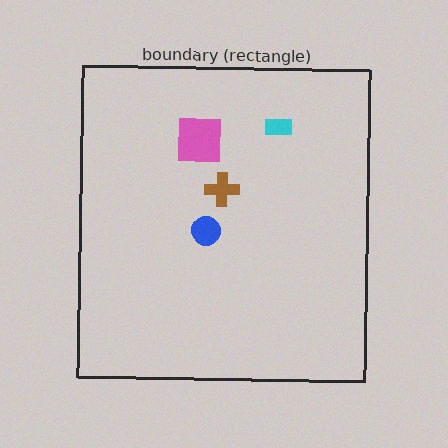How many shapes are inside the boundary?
4 inside, 0 outside.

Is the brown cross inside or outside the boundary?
Inside.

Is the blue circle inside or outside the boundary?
Inside.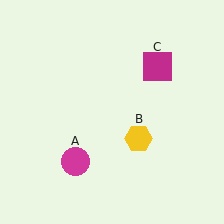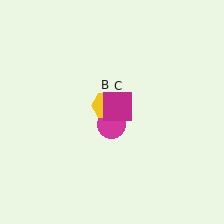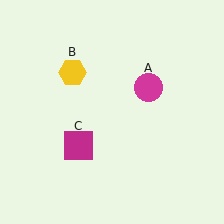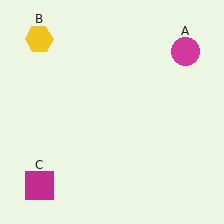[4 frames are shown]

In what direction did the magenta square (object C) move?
The magenta square (object C) moved down and to the left.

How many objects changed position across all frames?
3 objects changed position: magenta circle (object A), yellow hexagon (object B), magenta square (object C).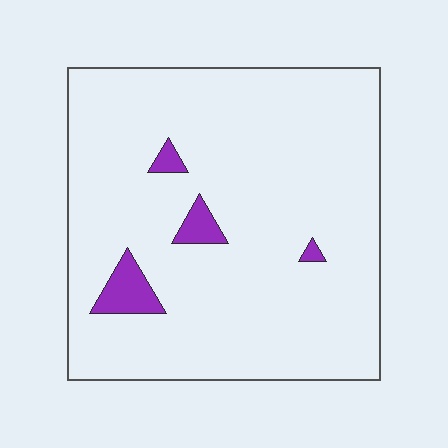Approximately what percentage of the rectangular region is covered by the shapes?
Approximately 5%.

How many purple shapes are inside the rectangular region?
4.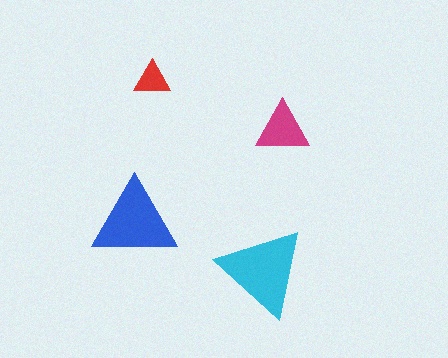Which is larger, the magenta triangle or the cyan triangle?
The cyan one.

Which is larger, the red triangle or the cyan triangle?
The cyan one.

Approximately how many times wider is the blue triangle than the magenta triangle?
About 1.5 times wider.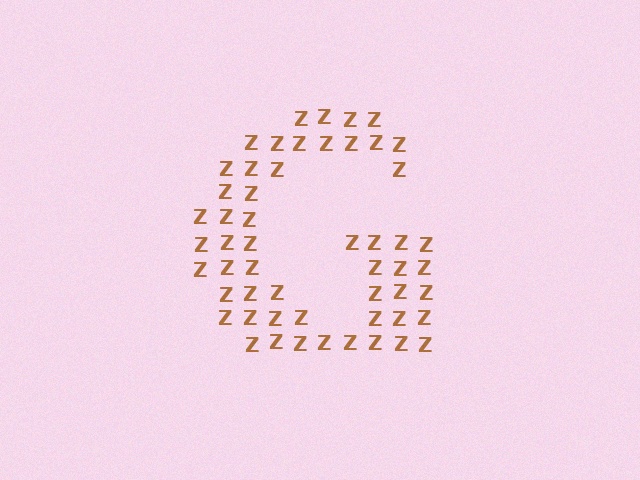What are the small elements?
The small elements are letter Z's.